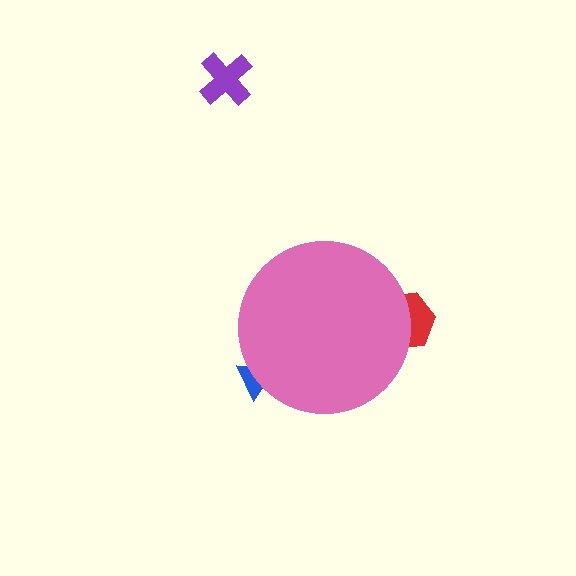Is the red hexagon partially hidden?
Yes, the red hexagon is partially hidden behind the pink circle.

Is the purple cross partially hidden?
No, the purple cross is fully visible.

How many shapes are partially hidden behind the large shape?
2 shapes are partially hidden.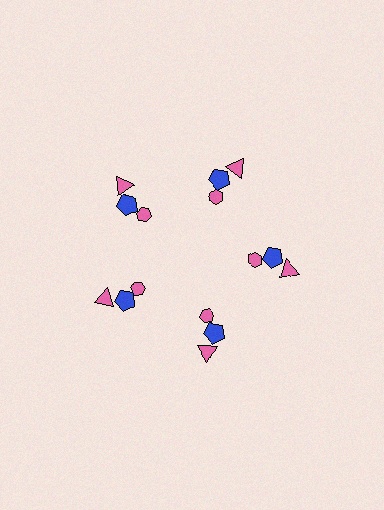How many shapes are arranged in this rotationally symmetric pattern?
There are 15 shapes, arranged in 5 groups of 3.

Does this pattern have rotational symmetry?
Yes, this pattern has 5-fold rotational symmetry. It looks the same after rotating 72 degrees around the center.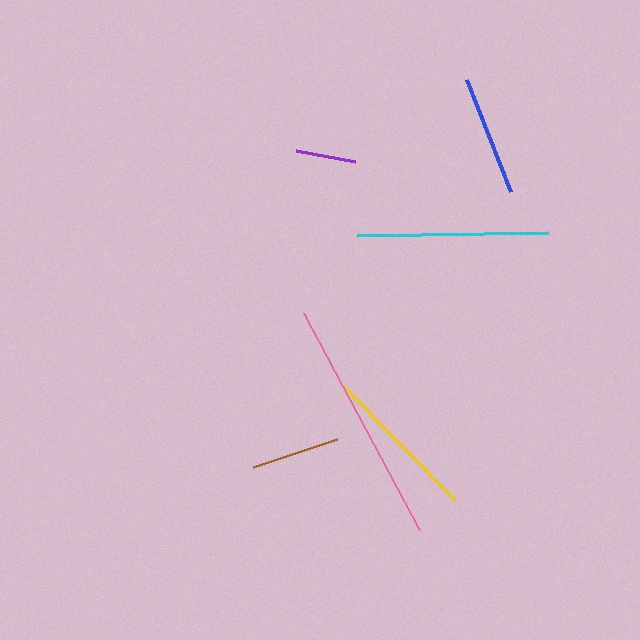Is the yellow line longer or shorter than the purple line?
The yellow line is longer than the purple line.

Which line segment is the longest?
The pink line is the longest at approximately 245 pixels.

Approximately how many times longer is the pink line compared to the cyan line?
The pink line is approximately 1.3 times the length of the cyan line.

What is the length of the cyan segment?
The cyan segment is approximately 191 pixels long.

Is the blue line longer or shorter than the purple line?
The blue line is longer than the purple line.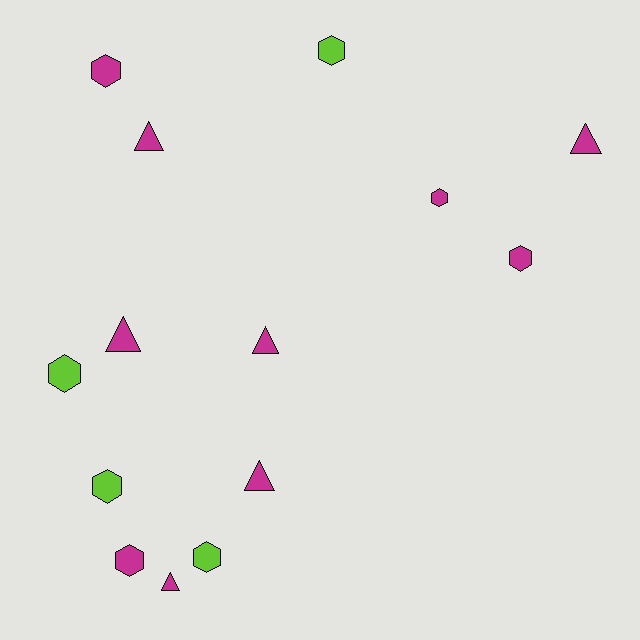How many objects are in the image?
There are 14 objects.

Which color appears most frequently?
Magenta, with 10 objects.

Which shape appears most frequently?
Hexagon, with 8 objects.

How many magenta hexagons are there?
There are 4 magenta hexagons.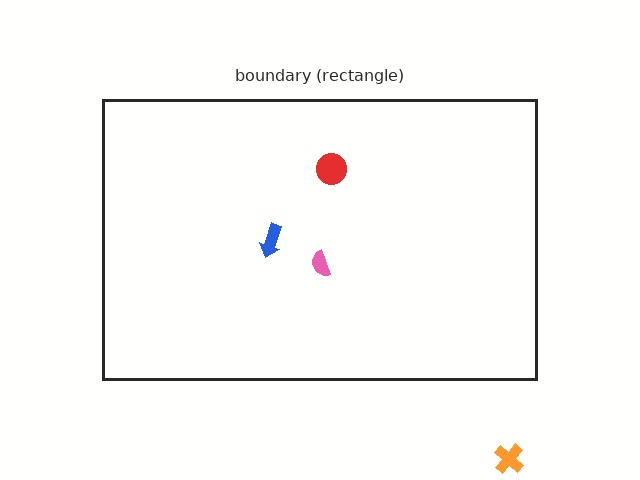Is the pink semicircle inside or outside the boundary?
Inside.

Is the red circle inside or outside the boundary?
Inside.